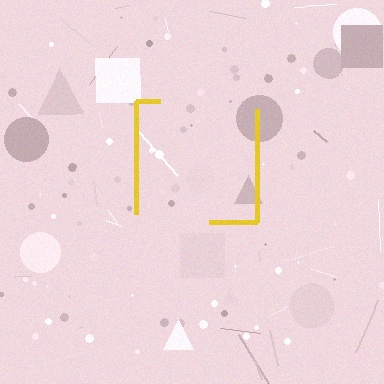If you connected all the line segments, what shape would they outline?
They would outline a square.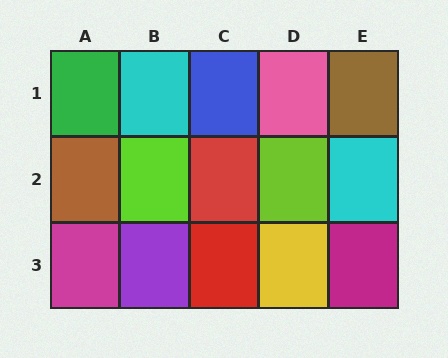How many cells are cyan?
2 cells are cyan.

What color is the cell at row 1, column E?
Brown.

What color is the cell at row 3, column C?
Red.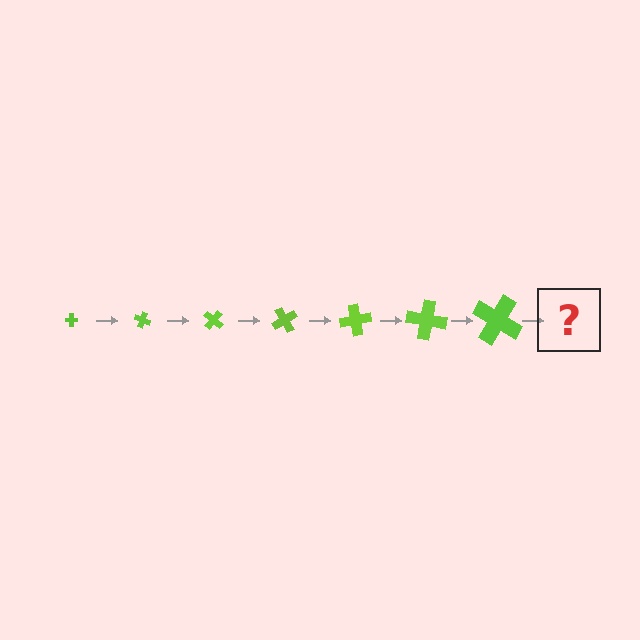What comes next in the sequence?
The next element should be a cross, larger than the previous one and rotated 140 degrees from the start.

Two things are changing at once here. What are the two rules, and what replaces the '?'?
The two rules are that the cross grows larger each step and it rotates 20 degrees each step. The '?' should be a cross, larger than the previous one and rotated 140 degrees from the start.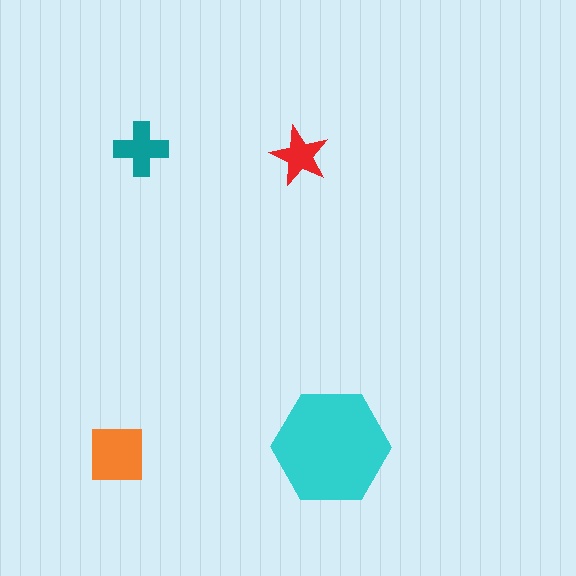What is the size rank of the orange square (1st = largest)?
2nd.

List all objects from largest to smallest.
The cyan hexagon, the orange square, the teal cross, the red star.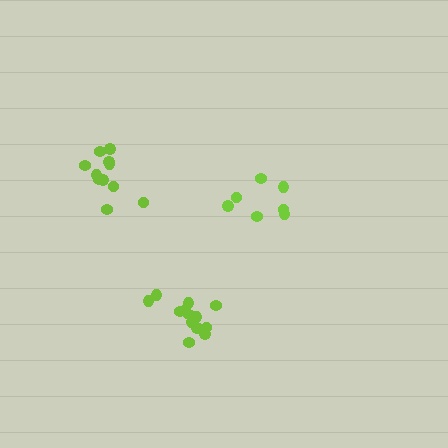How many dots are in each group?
Group 1: 7 dots, Group 2: 13 dots, Group 3: 11 dots (31 total).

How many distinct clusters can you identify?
There are 3 distinct clusters.